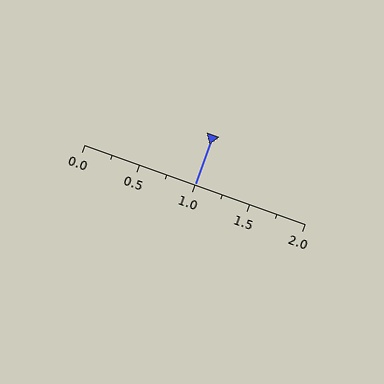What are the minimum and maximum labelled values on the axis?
The axis runs from 0.0 to 2.0.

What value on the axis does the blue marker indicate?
The marker indicates approximately 1.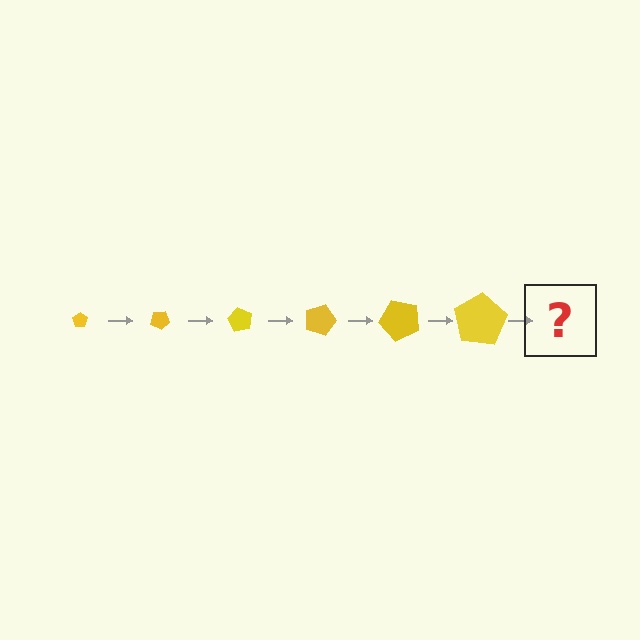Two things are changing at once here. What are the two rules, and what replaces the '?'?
The two rules are that the pentagon grows larger each step and it rotates 30 degrees each step. The '?' should be a pentagon, larger than the previous one and rotated 180 degrees from the start.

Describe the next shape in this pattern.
It should be a pentagon, larger than the previous one and rotated 180 degrees from the start.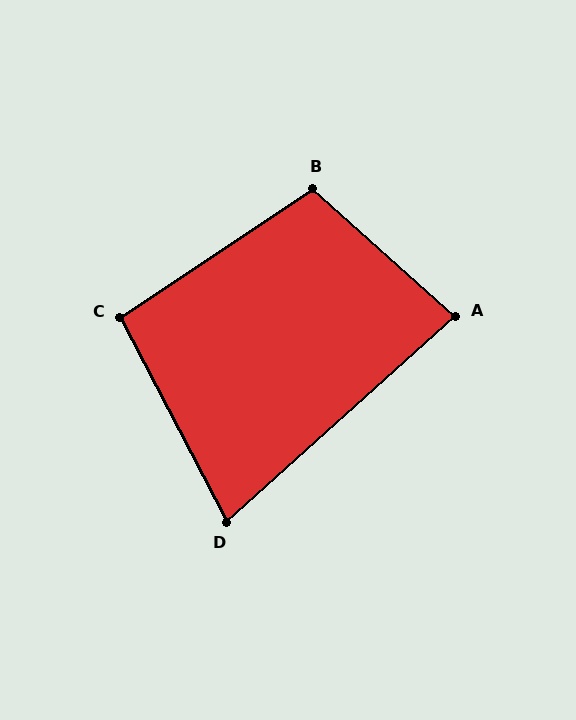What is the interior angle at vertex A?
Approximately 84 degrees (acute).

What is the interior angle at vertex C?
Approximately 96 degrees (obtuse).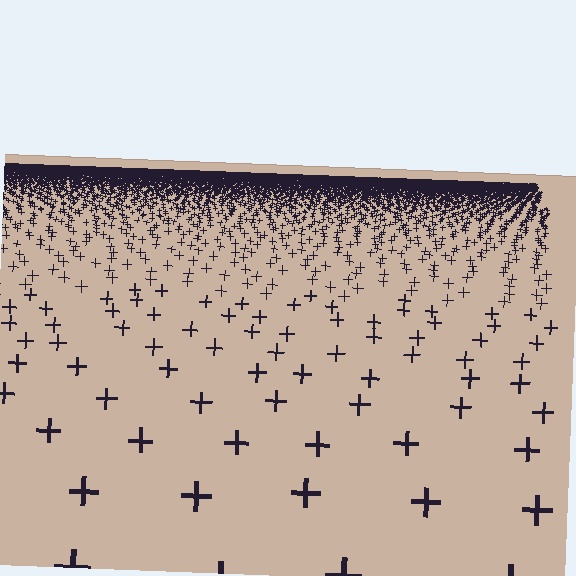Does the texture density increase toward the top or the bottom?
Density increases toward the top.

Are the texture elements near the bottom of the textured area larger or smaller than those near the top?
Larger. Near the bottom, elements are closer to the viewer and appear at a bigger on-screen size.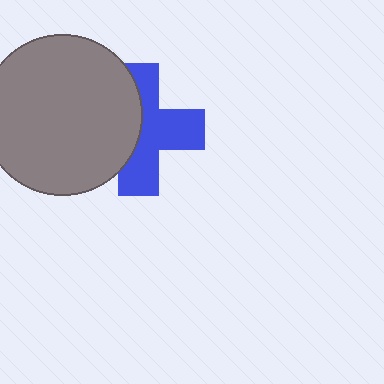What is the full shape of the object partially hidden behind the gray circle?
The partially hidden object is a blue cross.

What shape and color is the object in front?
The object in front is a gray circle.